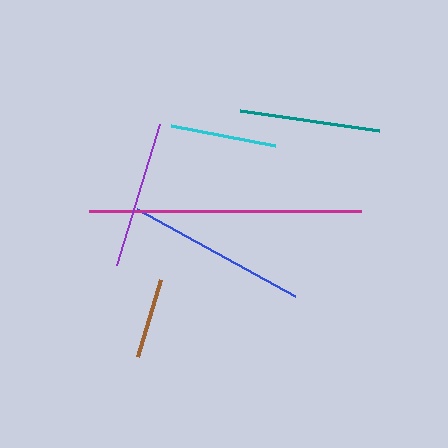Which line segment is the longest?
The magenta line is the longest at approximately 272 pixels.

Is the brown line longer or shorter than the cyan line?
The cyan line is longer than the brown line.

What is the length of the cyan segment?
The cyan segment is approximately 106 pixels long.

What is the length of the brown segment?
The brown segment is approximately 80 pixels long.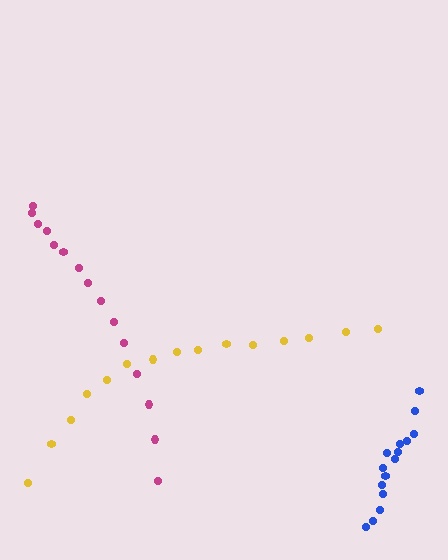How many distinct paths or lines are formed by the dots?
There are 3 distinct paths.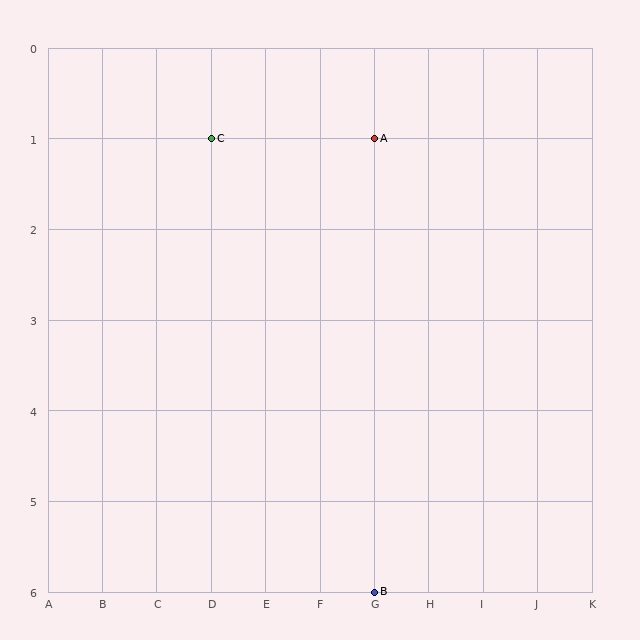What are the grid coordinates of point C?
Point C is at grid coordinates (D, 1).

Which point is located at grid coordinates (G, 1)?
Point A is at (G, 1).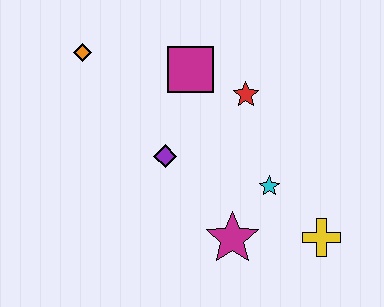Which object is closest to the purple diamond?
The magenta square is closest to the purple diamond.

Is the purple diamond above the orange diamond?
No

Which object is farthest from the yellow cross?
The orange diamond is farthest from the yellow cross.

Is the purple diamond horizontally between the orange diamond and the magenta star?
Yes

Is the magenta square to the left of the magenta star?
Yes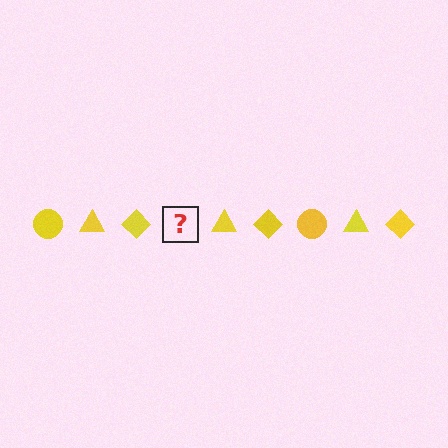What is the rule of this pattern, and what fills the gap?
The rule is that the pattern cycles through circle, triangle, diamond shapes in yellow. The gap should be filled with a yellow circle.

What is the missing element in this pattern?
The missing element is a yellow circle.